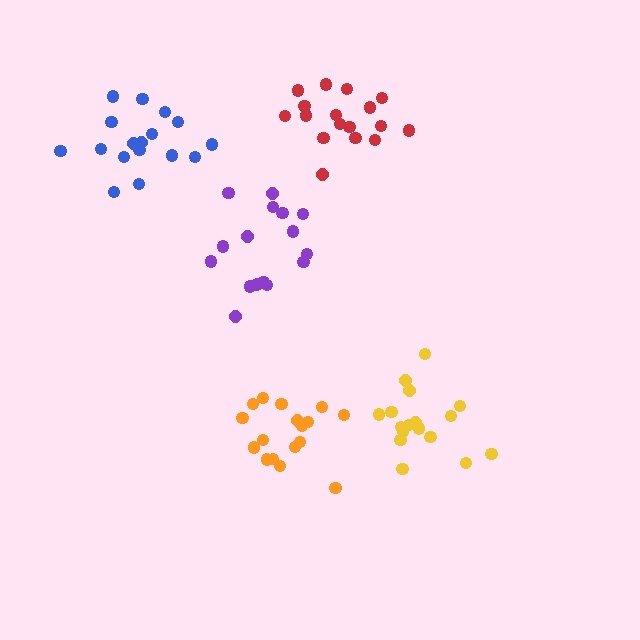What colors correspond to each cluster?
The clusters are colored: purple, orange, blue, red, yellow.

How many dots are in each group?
Group 1: 16 dots, Group 2: 17 dots, Group 3: 17 dots, Group 4: 17 dots, Group 5: 17 dots (84 total).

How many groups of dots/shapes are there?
There are 5 groups.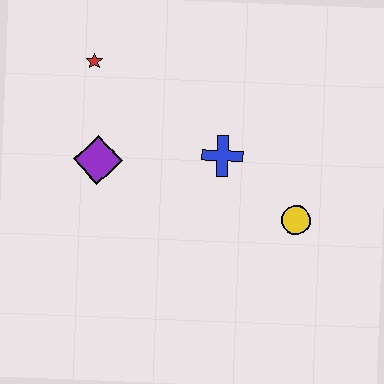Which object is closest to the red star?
The purple diamond is closest to the red star.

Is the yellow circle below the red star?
Yes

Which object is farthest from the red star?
The yellow circle is farthest from the red star.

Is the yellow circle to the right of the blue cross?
Yes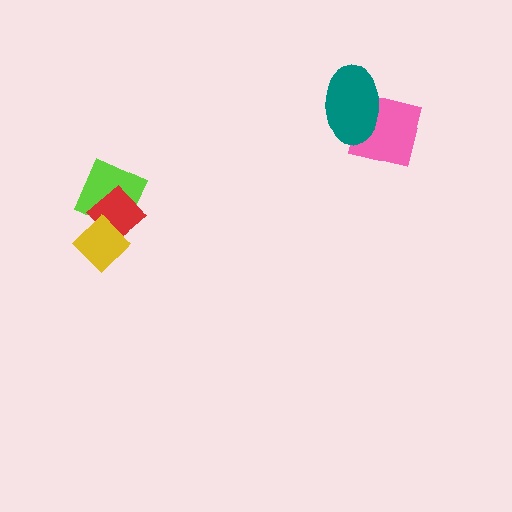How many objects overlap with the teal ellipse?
1 object overlaps with the teal ellipse.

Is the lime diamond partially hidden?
Yes, it is partially covered by another shape.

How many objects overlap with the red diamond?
2 objects overlap with the red diamond.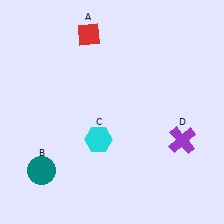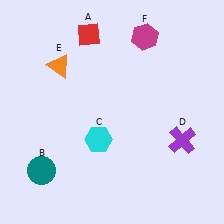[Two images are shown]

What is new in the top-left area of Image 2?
An orange triangle (E) was added in the top-left area of Image 2.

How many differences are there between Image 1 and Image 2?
There are 2 differences between the two images.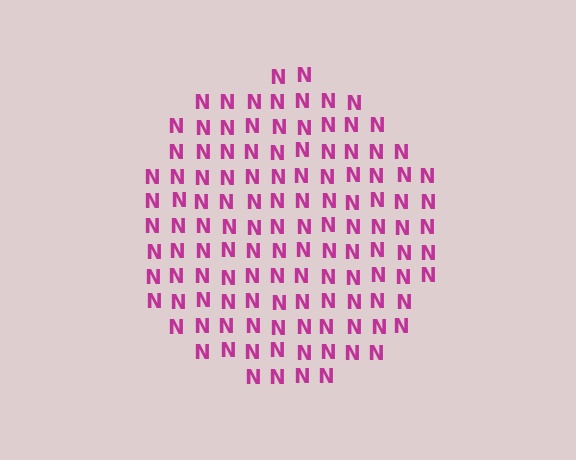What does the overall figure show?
The overall figure shows a circle.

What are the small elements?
The small elements are letter N's.